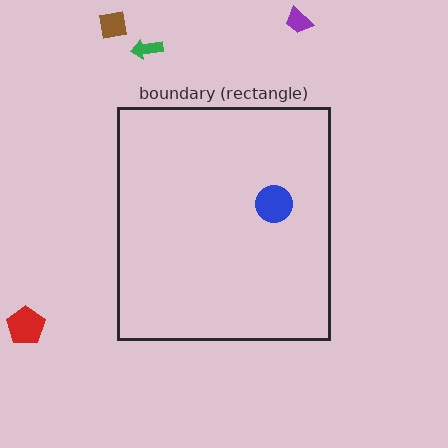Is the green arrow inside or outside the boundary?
Outside.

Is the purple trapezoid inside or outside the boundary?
Outside.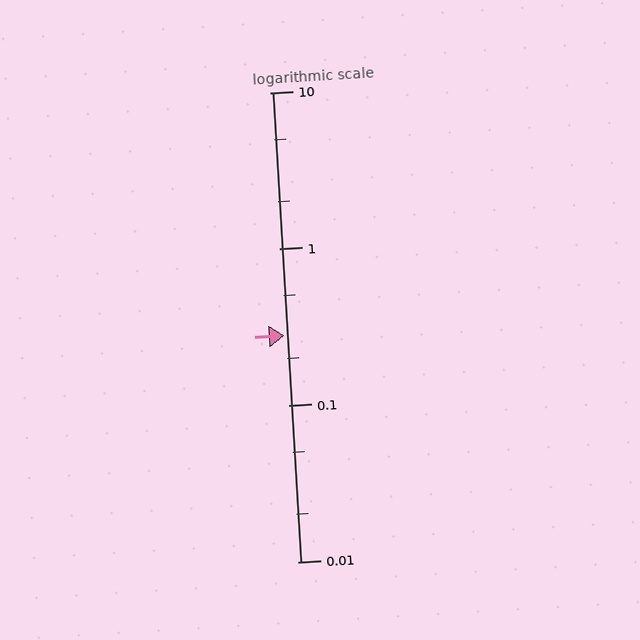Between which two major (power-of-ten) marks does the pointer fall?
The pointer is between 0.1 and 1.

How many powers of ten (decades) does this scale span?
The scale spans 3 decades, from 0.01 to 10.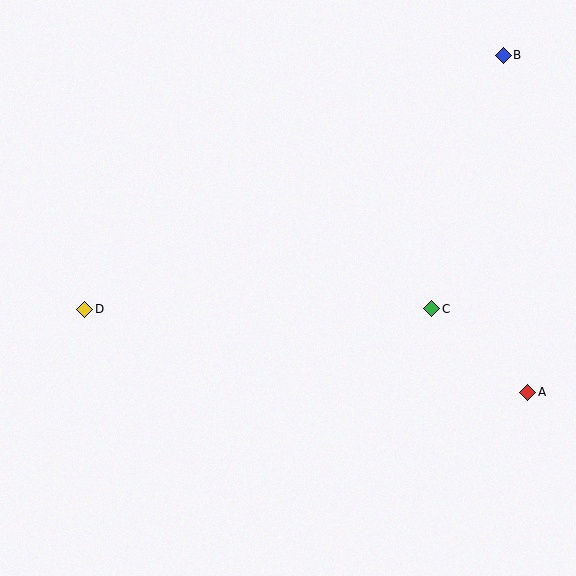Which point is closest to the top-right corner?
Point B is closest to the top-right corner.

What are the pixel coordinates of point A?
Point A is at (528, 392).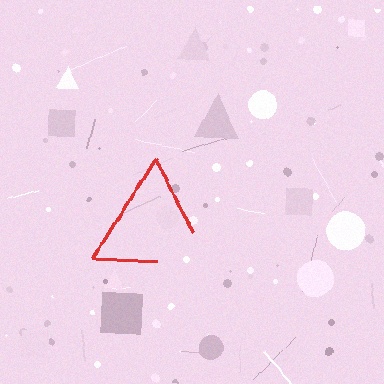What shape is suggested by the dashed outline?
The dashed outline suggests a triangle.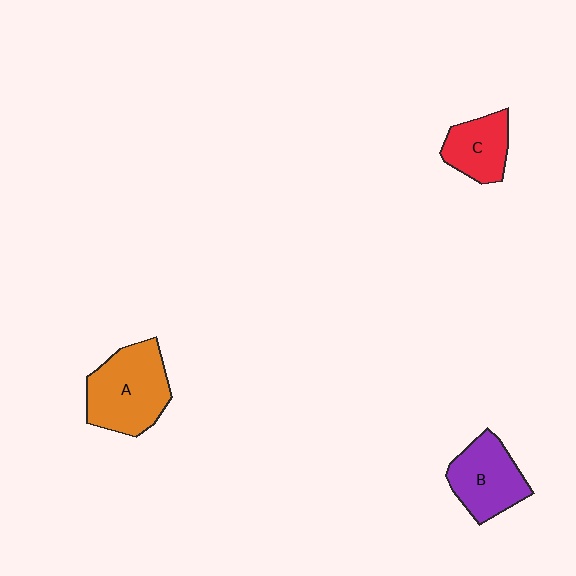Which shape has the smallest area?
Shape C (red).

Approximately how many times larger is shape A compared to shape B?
Approximately 1.3 times.